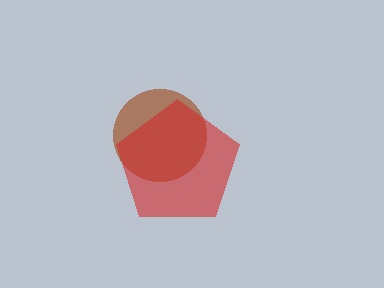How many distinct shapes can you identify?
There are 2 distinct shapes: a brown circle, a red pentagon.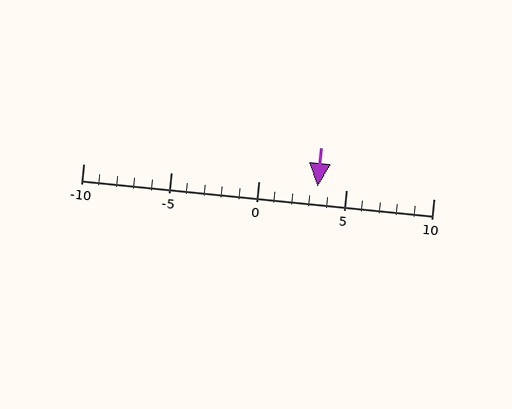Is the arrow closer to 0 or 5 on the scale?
The arrow is closer to 5.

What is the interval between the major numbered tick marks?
The major tick marks are spaced 5 units apart.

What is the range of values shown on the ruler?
The ruler shows values from -10 to 10.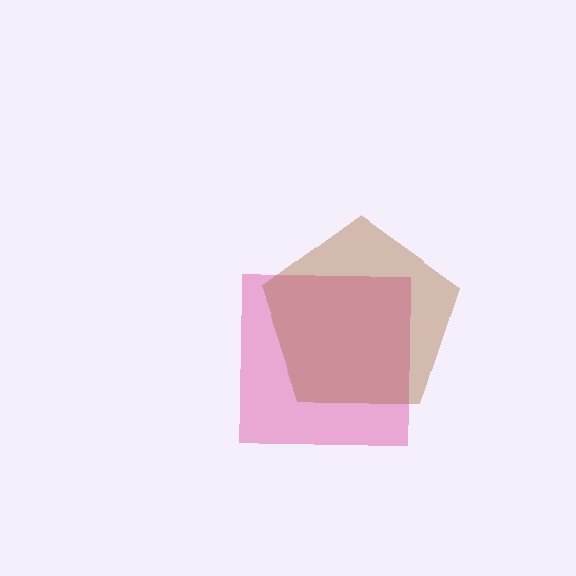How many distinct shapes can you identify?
There are 2 distinct shapes: a pink square, a brown pentagon.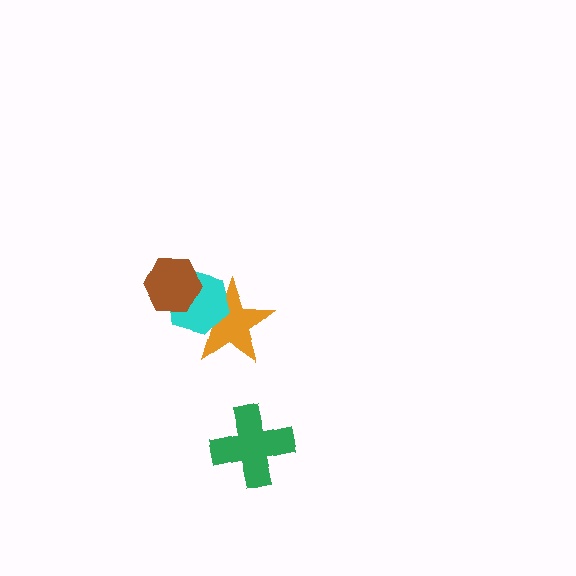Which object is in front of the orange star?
The cyan hexagon is in front of the orange star.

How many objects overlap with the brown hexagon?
1 object overlaps with the brown hexagon.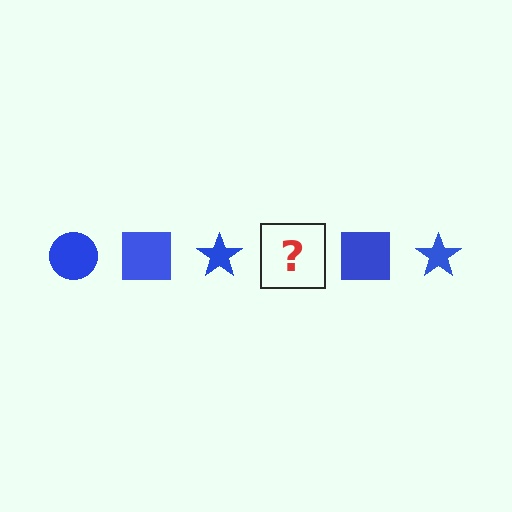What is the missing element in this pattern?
The missing element is a blue circle.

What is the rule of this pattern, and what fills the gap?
The rule is that the pattern cycles through circle, square, star shapes in blue. The gap should be filled with a blue circle.